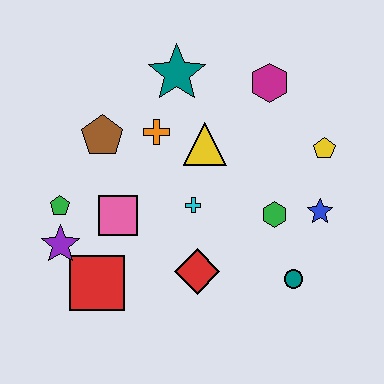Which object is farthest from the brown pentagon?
The teal circle is farthest from the brown pentagon.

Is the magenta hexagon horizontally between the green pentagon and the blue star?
Yes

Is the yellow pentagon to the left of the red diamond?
No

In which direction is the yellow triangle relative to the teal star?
The yellow triangle is below the teal star.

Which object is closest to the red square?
The purple star is closest to the red square.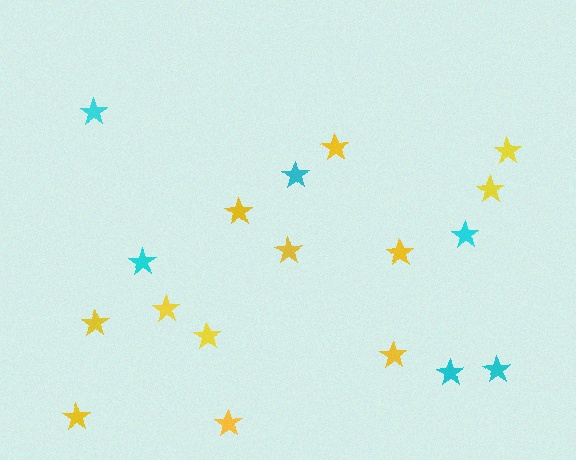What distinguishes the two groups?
There are 2 groups: one group of cyan stars (6) and one group of yellow stars (12).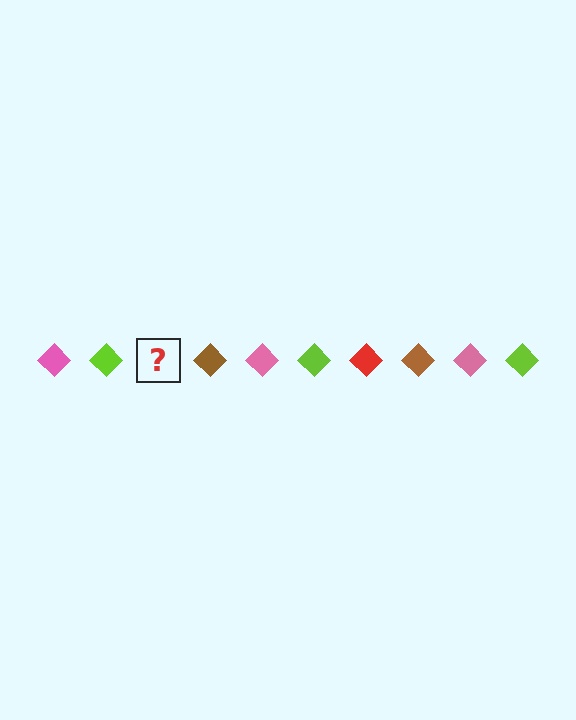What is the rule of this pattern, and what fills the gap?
The rule is that the pattern cycles through pink, lime, red, brown diamonds. The gap should be filled with a red diamond.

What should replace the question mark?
The question mark should be replaced with a red diamond.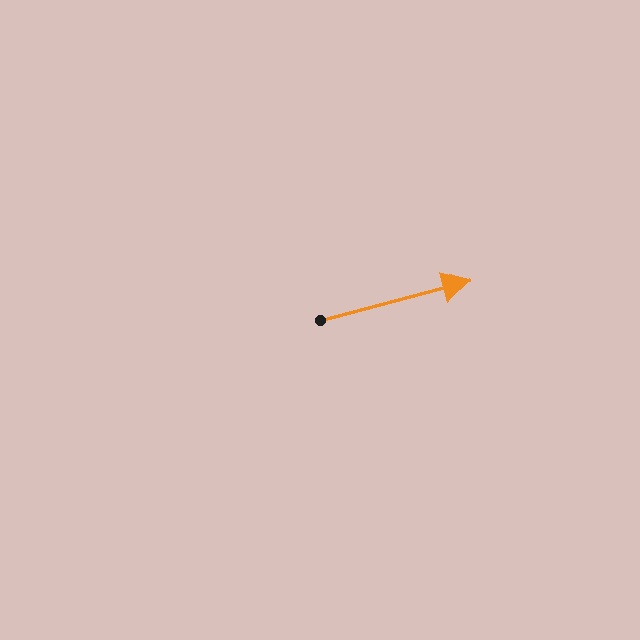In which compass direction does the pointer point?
East.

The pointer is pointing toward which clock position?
Roughly 3 o'clock.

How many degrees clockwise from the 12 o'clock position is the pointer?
Approximately 75 degrees.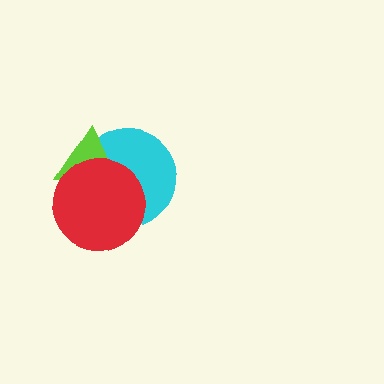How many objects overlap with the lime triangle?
2 objects overlap with the lime triangle.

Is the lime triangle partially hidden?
Yes, it is partially covered by another shape.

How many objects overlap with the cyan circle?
2 objects overlap with the cyan circle.